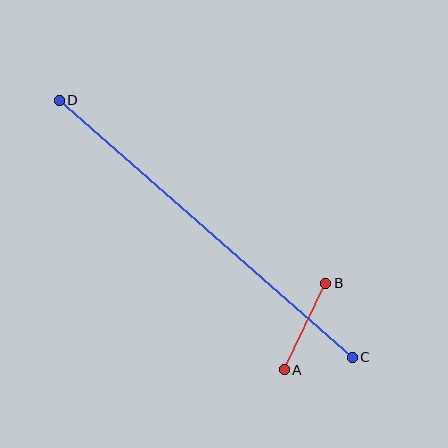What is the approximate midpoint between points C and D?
The midpoint is at approximately (206, 229) pixels.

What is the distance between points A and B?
The distance is approximately 96 pixels.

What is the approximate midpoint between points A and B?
The midpoint is at approximately (305, 326) pixels.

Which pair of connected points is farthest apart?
Points C and D are farthest apart.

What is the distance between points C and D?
The distance is approximately 390 pixels.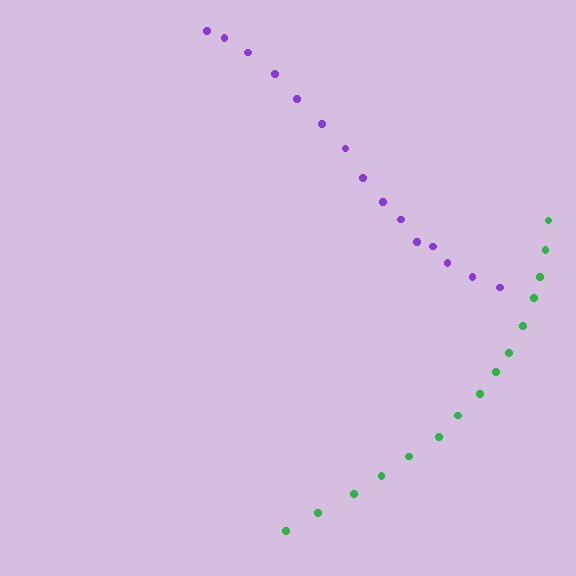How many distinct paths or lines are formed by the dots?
There are 2 distinct paths.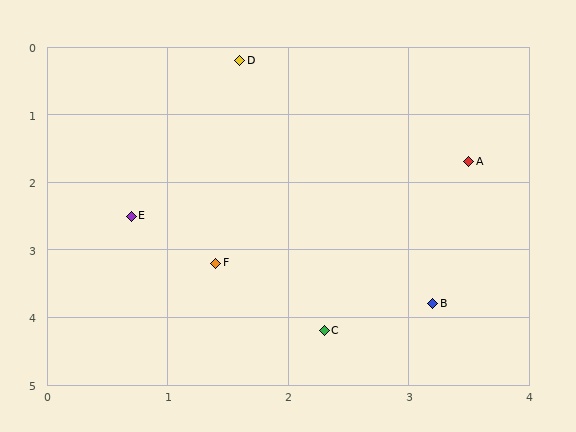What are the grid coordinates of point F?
Point F is at approximately (1.4, 3.2).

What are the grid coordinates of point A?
Point A is at approximately (3.5, 1.7).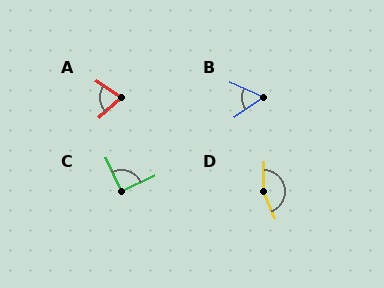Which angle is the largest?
D, at approximately 155 degrees.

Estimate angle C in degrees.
Approximately 90 degrees.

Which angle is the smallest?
B, at approximately 59 degrees.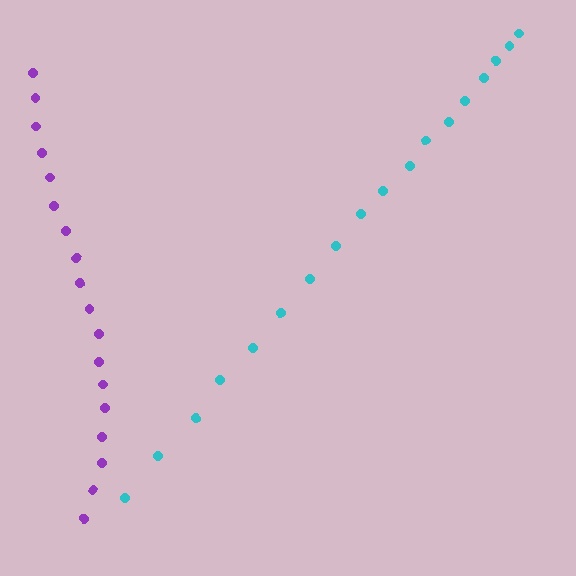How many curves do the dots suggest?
There are 2 distinct paths.